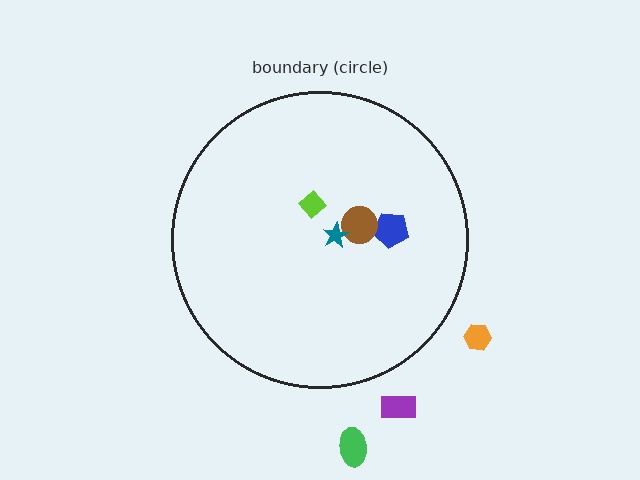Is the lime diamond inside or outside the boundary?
Inside.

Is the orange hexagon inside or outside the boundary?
Outside.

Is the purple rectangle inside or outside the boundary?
Outside.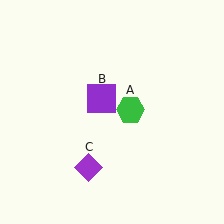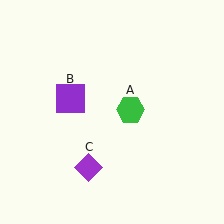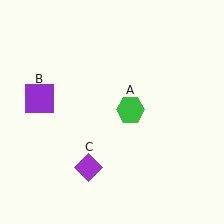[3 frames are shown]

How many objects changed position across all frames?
1 object changed position: purple square (object B).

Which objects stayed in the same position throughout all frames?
Green hexagon (object A) and purple diamond (object C) remained stationary.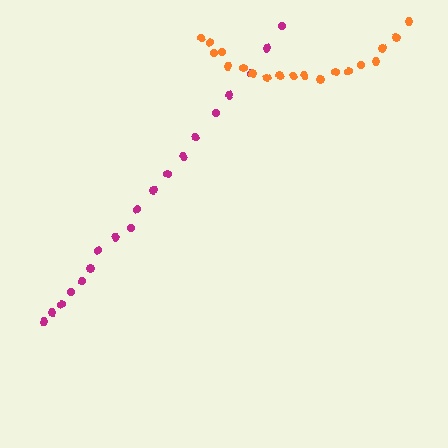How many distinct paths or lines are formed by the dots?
There are 2 distinct paths.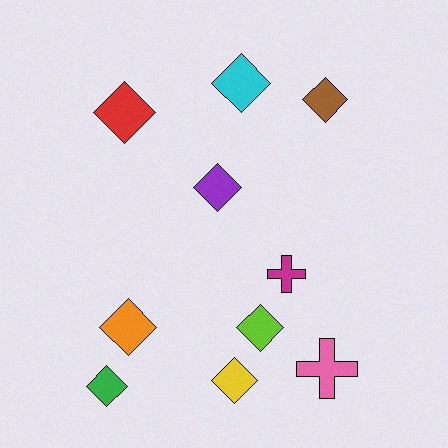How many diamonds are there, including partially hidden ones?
There are 8 diamonds.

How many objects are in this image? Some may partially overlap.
There are 10 objects.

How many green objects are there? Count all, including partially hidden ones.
There is 1 green object.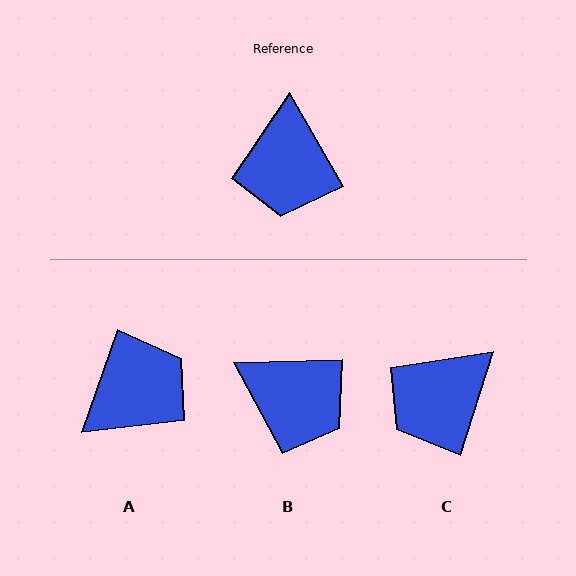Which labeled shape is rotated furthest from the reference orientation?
A, about 130 degrees away.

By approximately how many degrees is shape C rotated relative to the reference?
Approximately 47 degrees clockwise.